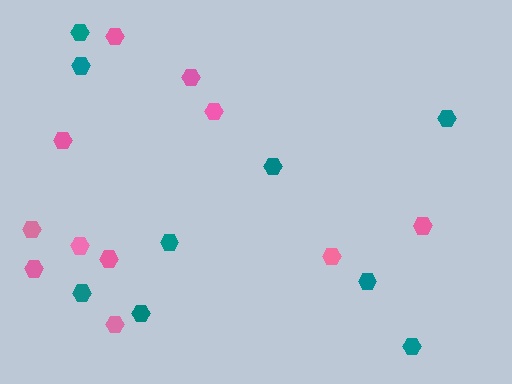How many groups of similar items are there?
There are 2 groups: one group of teal hexagons (9) and one group of pink hexagons (11).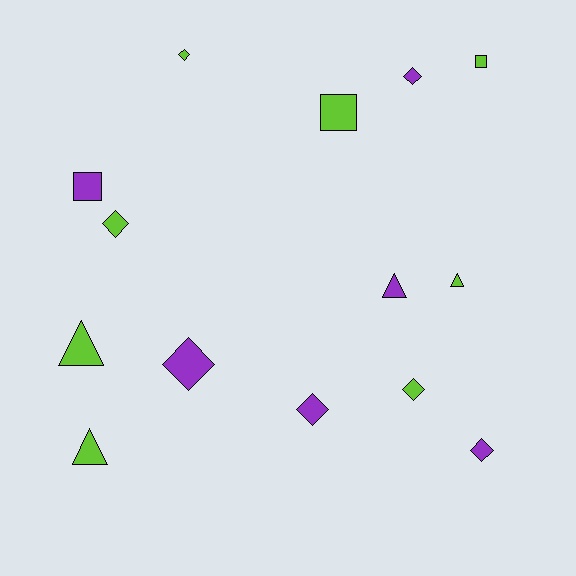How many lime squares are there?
There are 2 lime squares.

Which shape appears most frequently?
Diamond, with 7 objects.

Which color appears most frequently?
Lime, with 8 objects.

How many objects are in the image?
There are 14 objects.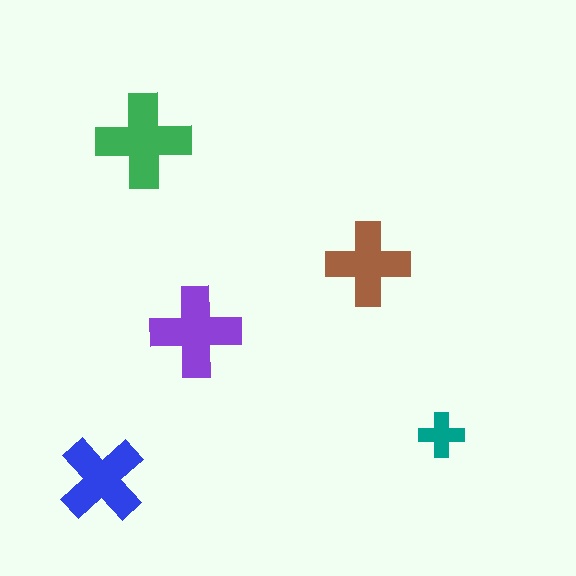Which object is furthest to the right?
The teal cross is rightmost.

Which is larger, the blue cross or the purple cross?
The purple one.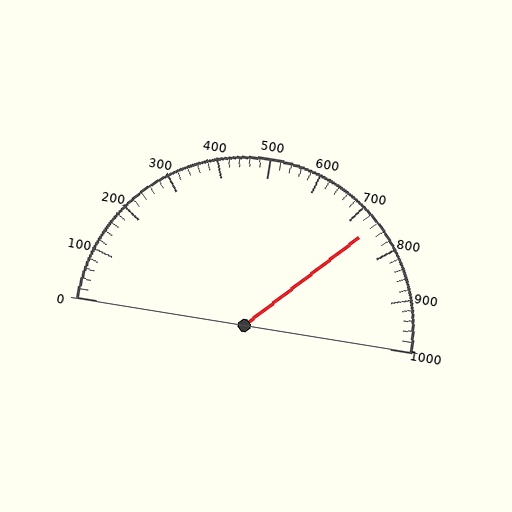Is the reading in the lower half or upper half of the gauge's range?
The reading is in the upper half of the range (0 to 1000).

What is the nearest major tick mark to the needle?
The nearest major tick mark is 700.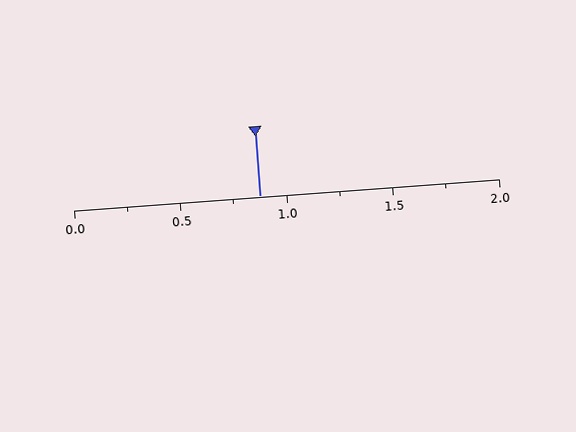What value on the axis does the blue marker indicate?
The marker indicates approximately 0.88.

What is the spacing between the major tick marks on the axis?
The major ticks are spaced 0.5 apart.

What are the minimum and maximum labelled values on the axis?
The axis runs from 0.0 to 2.0.